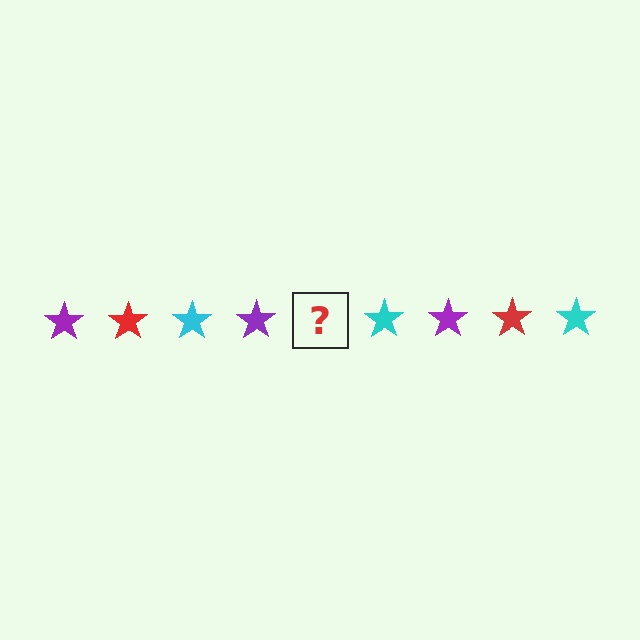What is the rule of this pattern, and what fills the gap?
The rule is that the pattern cycles through purple, red, cyan stars. The gap should be filled with a red star.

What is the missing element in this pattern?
The missing element is a red star.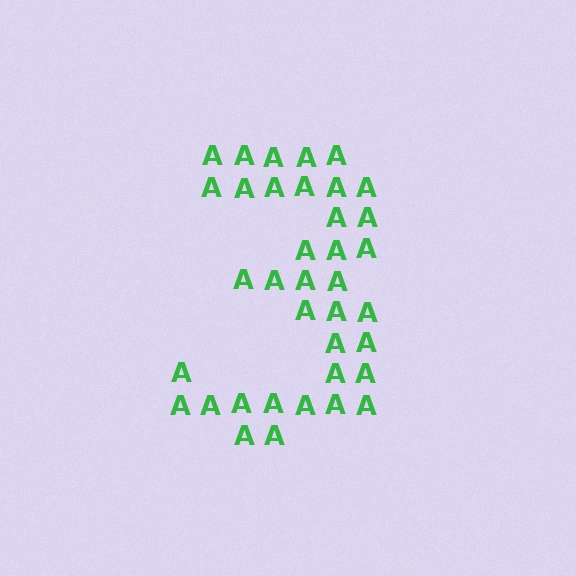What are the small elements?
The small elements are letter A's.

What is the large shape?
The large shape is the digit 3.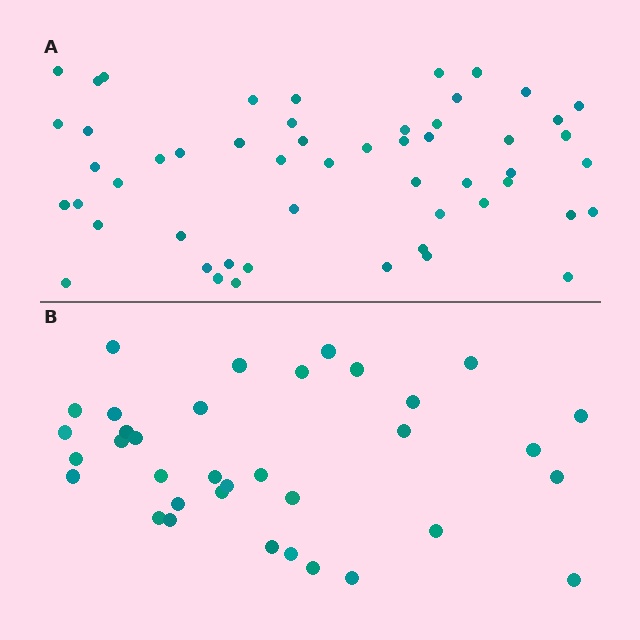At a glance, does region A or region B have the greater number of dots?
Region A (the top region) has more dots.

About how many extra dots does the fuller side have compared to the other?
Region A has approximately 20 more dots than region B.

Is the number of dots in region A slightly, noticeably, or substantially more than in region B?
Region A has substantially more. The ratio is roughly 1.5 to 1.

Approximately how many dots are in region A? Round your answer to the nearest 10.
About 50 dots. (The exact count is 53, which rounds to 50.)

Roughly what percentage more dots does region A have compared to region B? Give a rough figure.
About 50% more.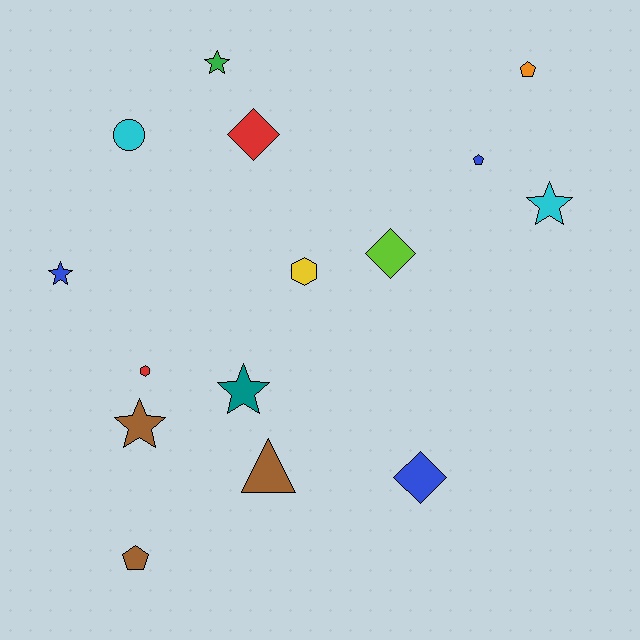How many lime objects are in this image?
There is 1 lime object.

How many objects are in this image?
There are 15 objects.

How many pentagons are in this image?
There are 3 pentagons.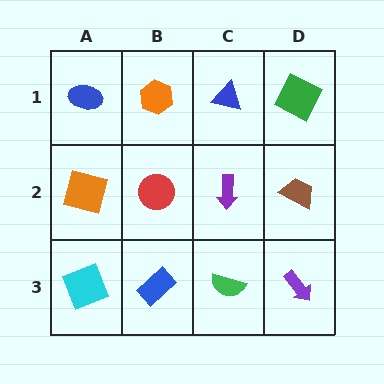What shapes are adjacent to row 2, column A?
A blue ellipse (row 1, column A), a cyan square (row 3, column A), a red circle (row 2, column B).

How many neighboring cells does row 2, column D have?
3.